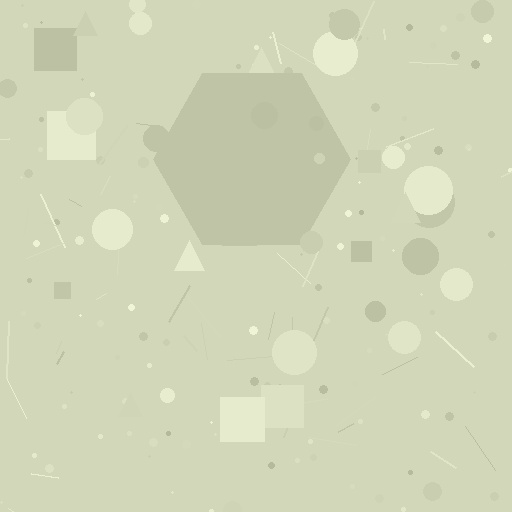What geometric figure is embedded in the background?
A hexagon is embedded in the background.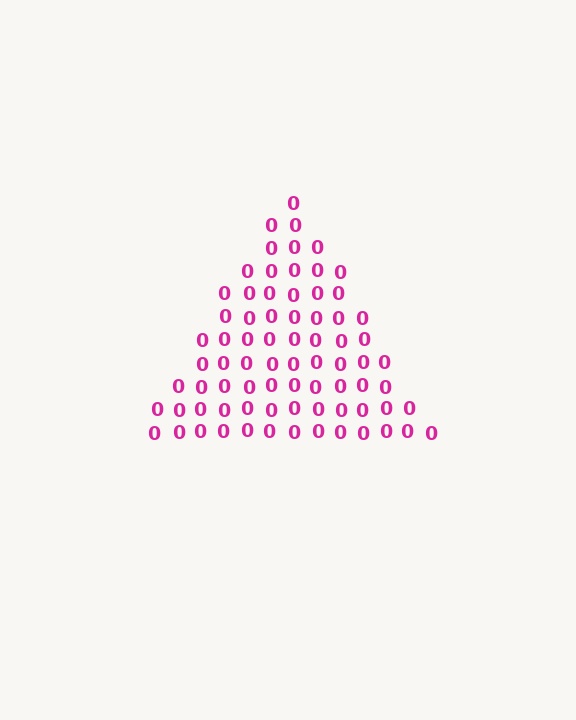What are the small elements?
The small elements are digit 0's.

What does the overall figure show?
The overall figure shows a triangle.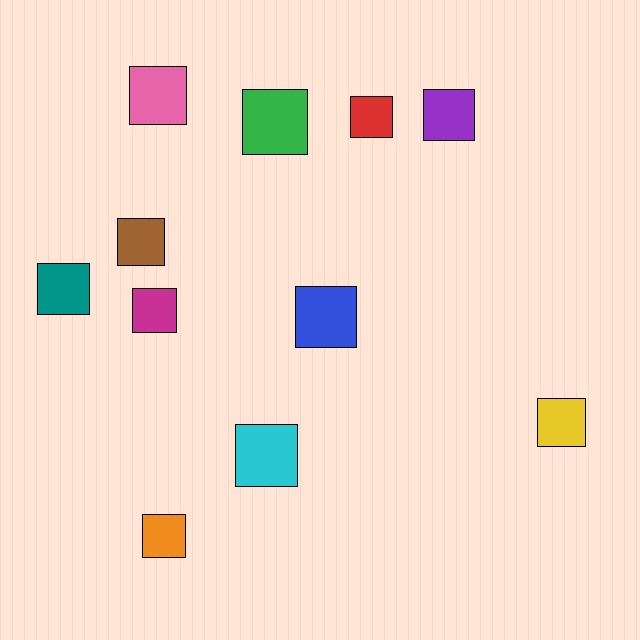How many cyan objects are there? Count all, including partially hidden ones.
There is 1 cyan object.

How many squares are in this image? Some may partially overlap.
There are 11 squares.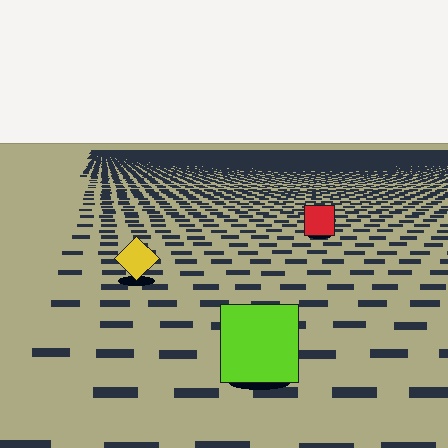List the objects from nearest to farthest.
From nearest to farthest: the lime square, the yellow diamond, the red square.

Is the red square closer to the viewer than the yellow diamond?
No. The yellow diamond is closer — you can tell from the texture gradient: the ground texture is coarser near it.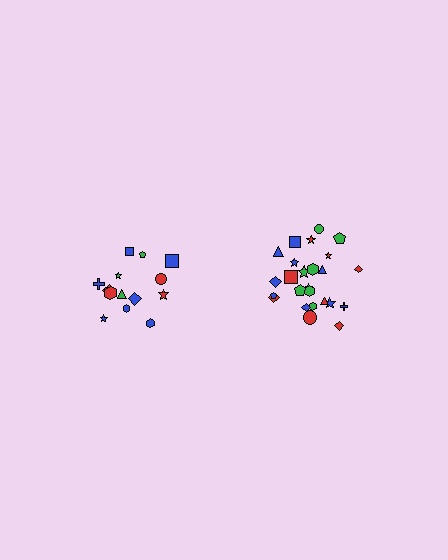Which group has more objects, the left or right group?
The right group.